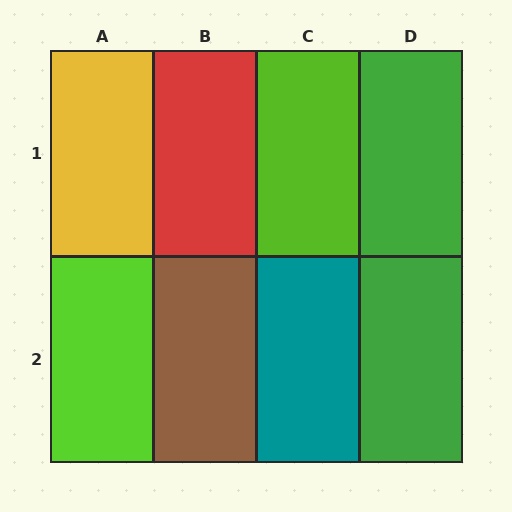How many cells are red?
1 cell is red.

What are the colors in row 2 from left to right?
Lime, brown, teal, green.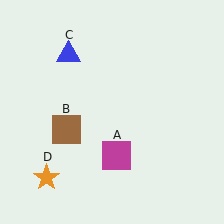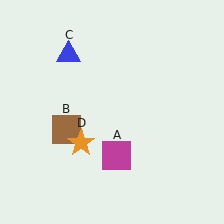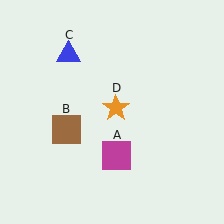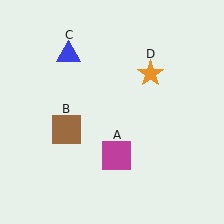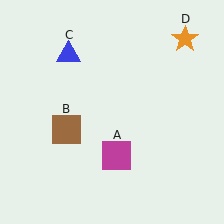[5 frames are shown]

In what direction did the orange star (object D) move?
The orange star (object D) moved up and to the right.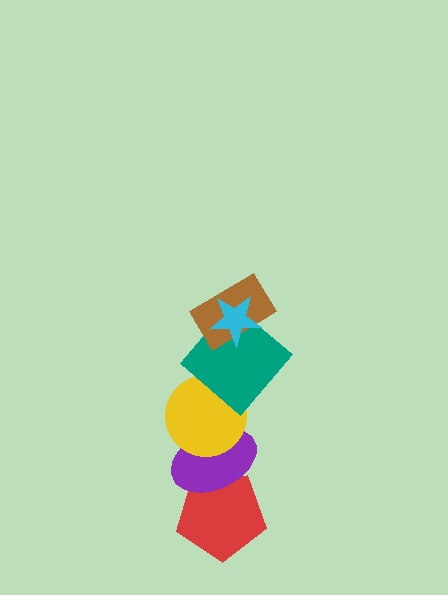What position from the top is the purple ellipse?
The purple ellipse is 5th from the top.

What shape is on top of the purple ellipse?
The yellow circle is on top of the purple ellipse.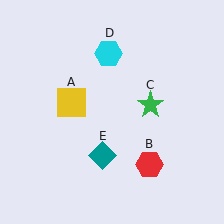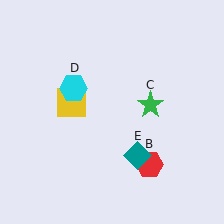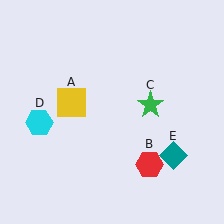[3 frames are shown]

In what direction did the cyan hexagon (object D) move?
The cyan hexagon (object D) moved down and to the left.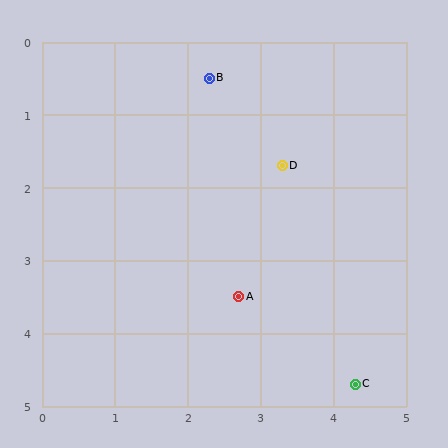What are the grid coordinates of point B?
Point B is at approximately (2.3, 0.5).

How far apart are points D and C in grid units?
Points D and C are about 3.2 grid units apart.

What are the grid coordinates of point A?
Point A is at approximately (2.7, 3.5).